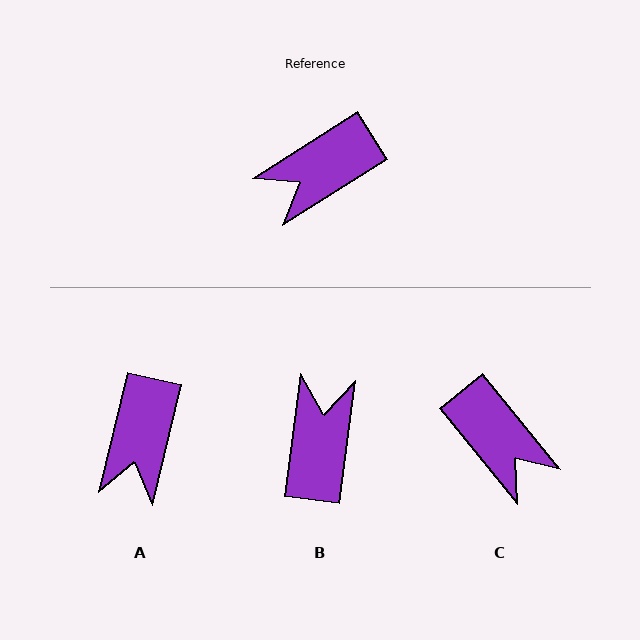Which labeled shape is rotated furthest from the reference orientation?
B, about 130 degrees away.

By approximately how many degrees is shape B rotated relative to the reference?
Approximately 130 degrees clockwise.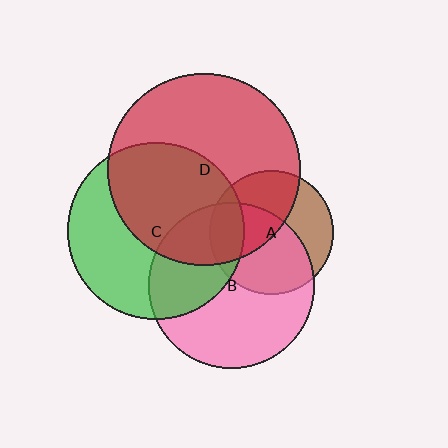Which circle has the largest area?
Circle D (red).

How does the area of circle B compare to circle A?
Approximately 1.8 times.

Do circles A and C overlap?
Yes.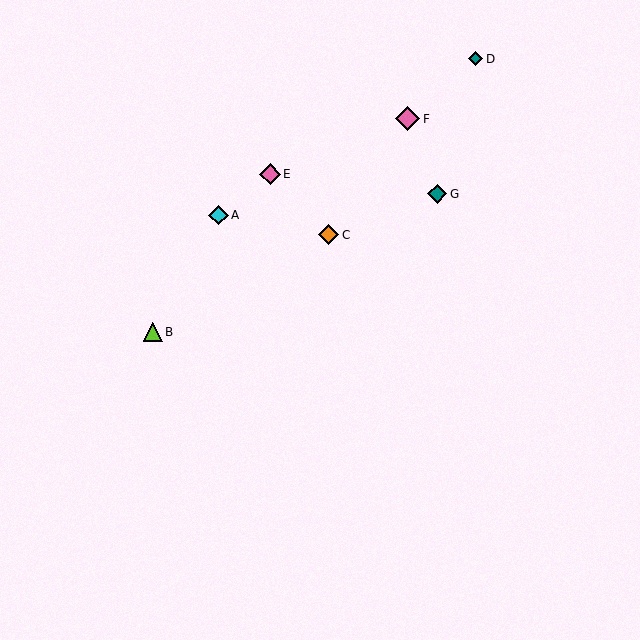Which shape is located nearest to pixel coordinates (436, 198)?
The teal diamond (labeled G) at (437, 194) is nearest to that location.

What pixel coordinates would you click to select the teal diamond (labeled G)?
Click at (437, 194) to select the teal diamond G.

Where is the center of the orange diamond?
The center of the orange diamond is at (329, 235).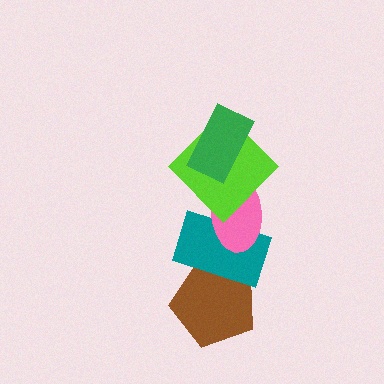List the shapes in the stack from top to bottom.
From top to bottom: the green rectangle, the lime diamond, the pink ellipse, the teal rectangle, the brown pentagon.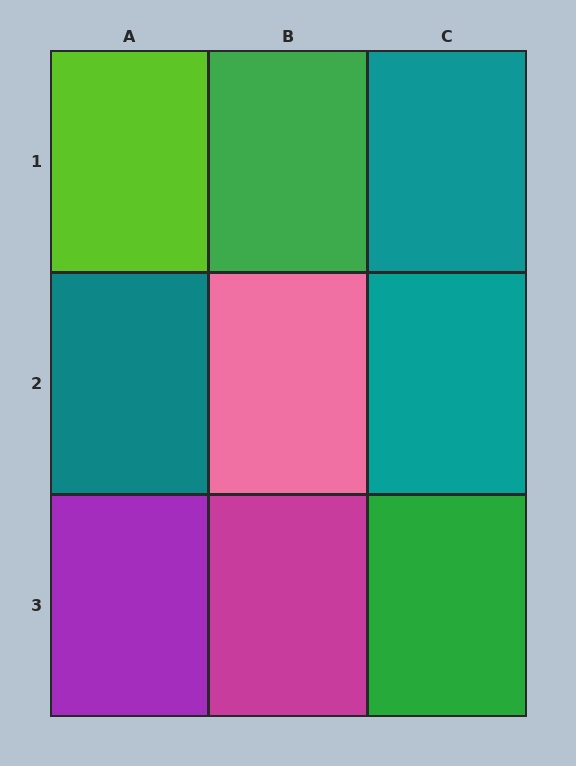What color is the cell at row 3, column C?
Green.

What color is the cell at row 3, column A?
Purple.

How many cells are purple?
1 cell is purple.